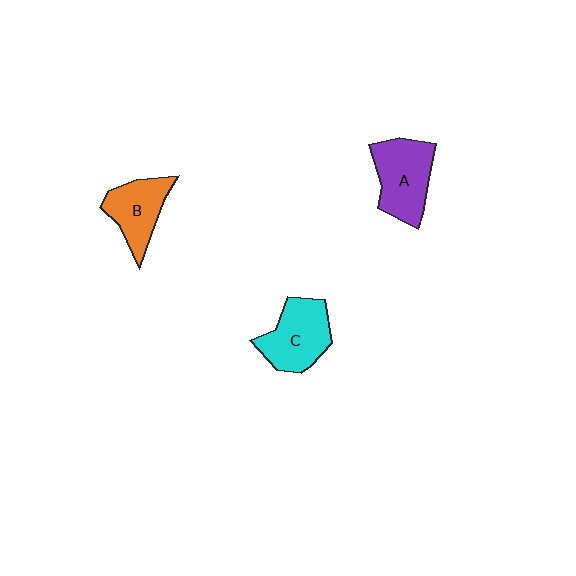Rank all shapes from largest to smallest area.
From largest to smallest: A (purple), C (cyan), B (orange).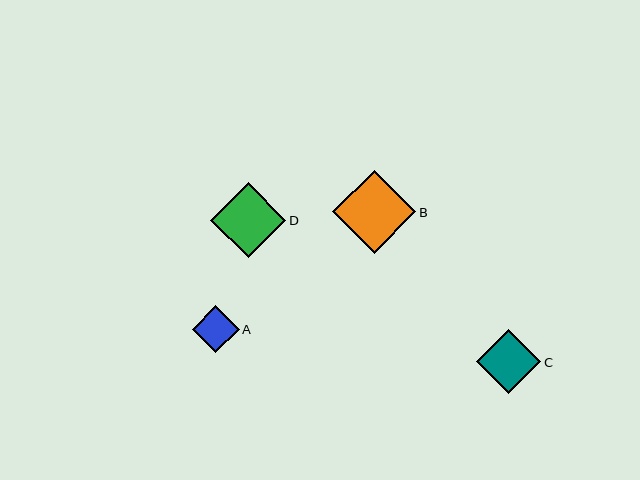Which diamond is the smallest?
Diamond A is the smallest with a size of approximately 47 pixels.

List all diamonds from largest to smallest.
From largest to smallest: B, D, C, A.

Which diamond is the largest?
Diamond B is the largest with a size of approximately 83 pixels.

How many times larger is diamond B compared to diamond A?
Diamond B is approximately 1.8 times the size of diamond A.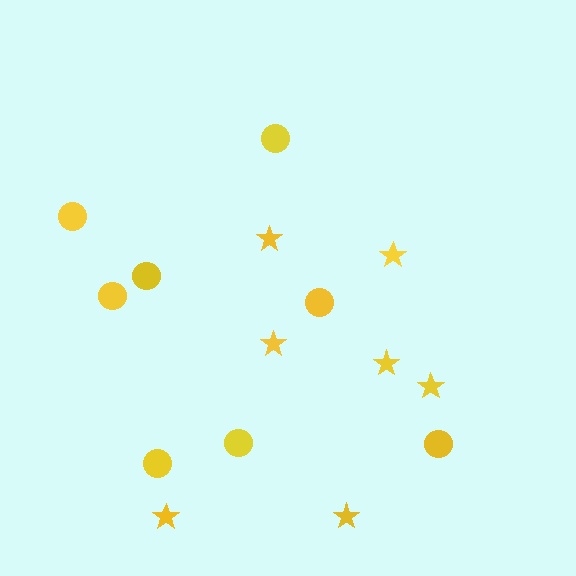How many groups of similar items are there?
There are 2 groups: one group of stars (7) and one group of circles (8).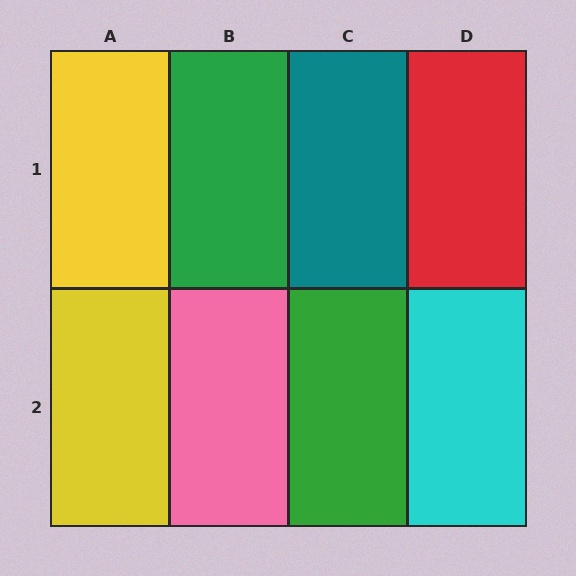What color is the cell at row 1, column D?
Red.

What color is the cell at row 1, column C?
Teal.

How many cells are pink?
1 cell is pink.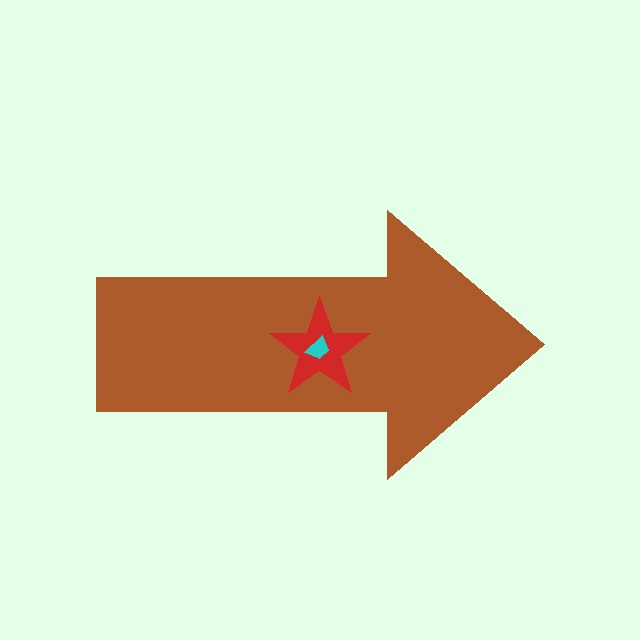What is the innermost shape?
The cyan trapezoid.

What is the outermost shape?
The brown arrow.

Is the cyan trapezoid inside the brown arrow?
Yes.